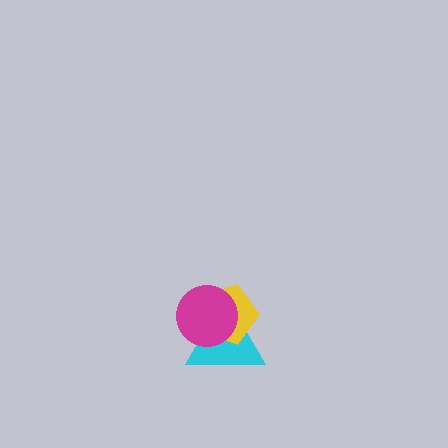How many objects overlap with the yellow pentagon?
2 objects overlap with the yellow pentagon.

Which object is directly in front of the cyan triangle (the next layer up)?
The yellow pentagon is directly in front of the cyan triangle.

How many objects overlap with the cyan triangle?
2 objects overlap with the cyan triangle.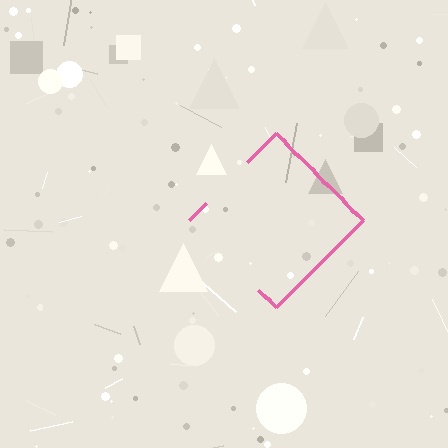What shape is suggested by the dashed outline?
The dashed outline suggests a diamond.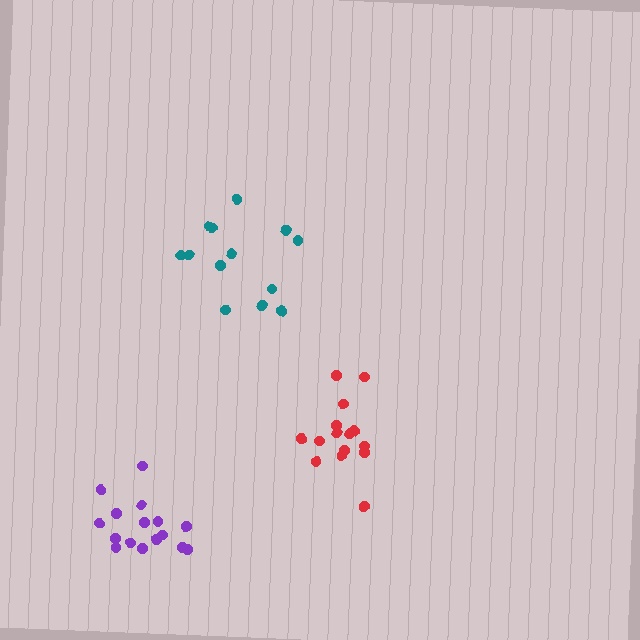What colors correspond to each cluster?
The clusters are colored: red, purple, teal.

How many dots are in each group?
Group 1: 15 dots, Group 2: 16 dots, Group 3: 13 dots (44 total).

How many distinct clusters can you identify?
There are 3 distinct clusters.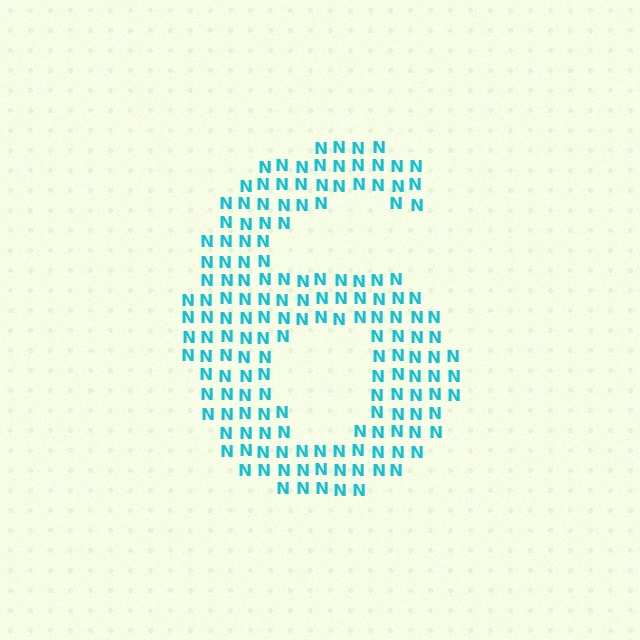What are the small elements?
The small elements are letter N's.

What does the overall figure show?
The overall figure shows the digit 6.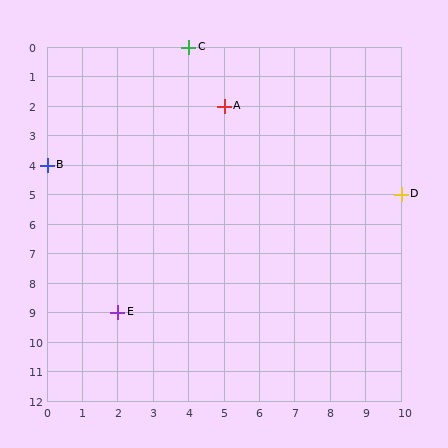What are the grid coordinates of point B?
Point B is at grid coordinates (0, 4).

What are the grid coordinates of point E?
Point E is at grid coordinates (2, 9).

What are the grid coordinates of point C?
Point C is at grid coordinates (4, 0).